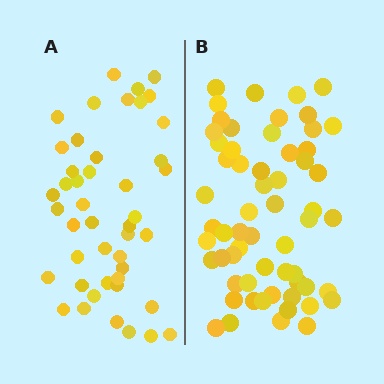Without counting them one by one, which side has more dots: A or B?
Region B (the right region) has more dots.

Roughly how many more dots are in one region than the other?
Region B has approximately 15 more dots than region A.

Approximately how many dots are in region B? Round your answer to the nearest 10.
About 60 dots.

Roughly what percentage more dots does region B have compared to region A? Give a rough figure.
About 35% more.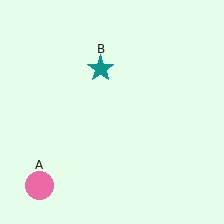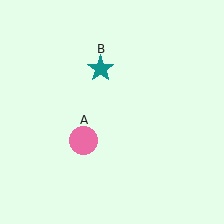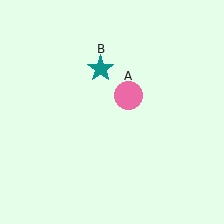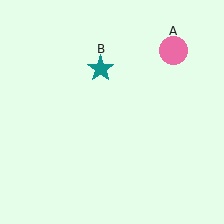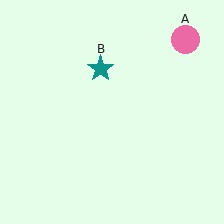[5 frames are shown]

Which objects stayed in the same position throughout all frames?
Teal star (object B) remained stationary.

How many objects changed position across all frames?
1 object changed position: pink circle (object A).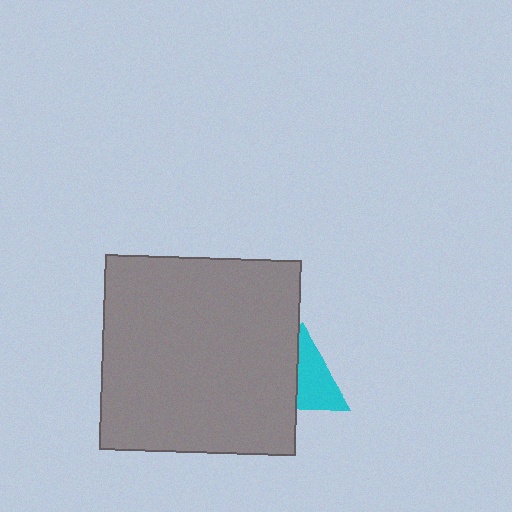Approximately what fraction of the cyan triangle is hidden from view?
Roughly 44% of the cyan triangle is hidden behind the gray square.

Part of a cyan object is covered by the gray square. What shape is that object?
It is a triangle.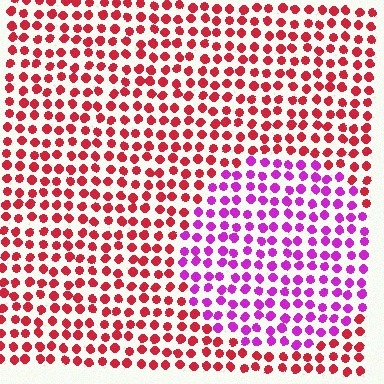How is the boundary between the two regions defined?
The boundary is defined purely by a slight shift in hue (about 52 degrees). Spacing, size, and orientation are identical on both sides.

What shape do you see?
I see a circle.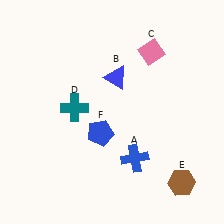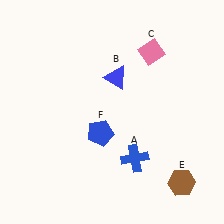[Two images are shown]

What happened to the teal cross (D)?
The teal cross (D) was removed in Image 2. It was in the top-left area of Image 1.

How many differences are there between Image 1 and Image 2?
There is 1 difference between the two images.